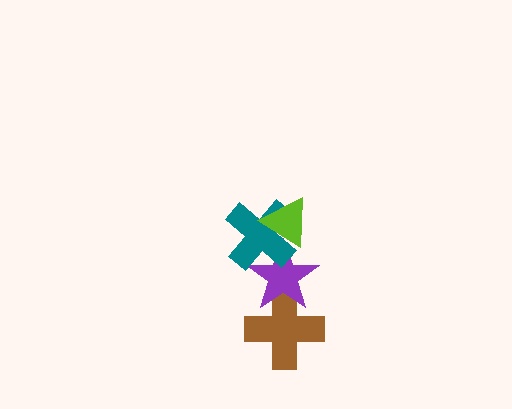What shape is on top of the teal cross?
The lime triangle is on top of the teal cross.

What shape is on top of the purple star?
The teal cross is on top of the purple star.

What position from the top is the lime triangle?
The lime triangle is 1st from the top.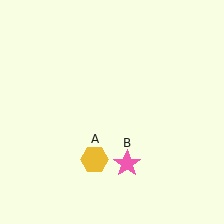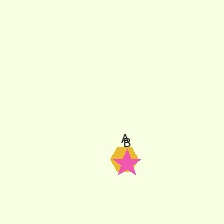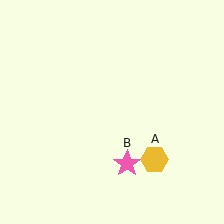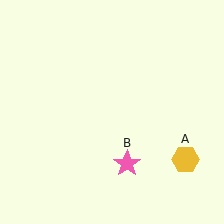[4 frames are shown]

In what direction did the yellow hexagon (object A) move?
The yellow hexagon (object A) moved right.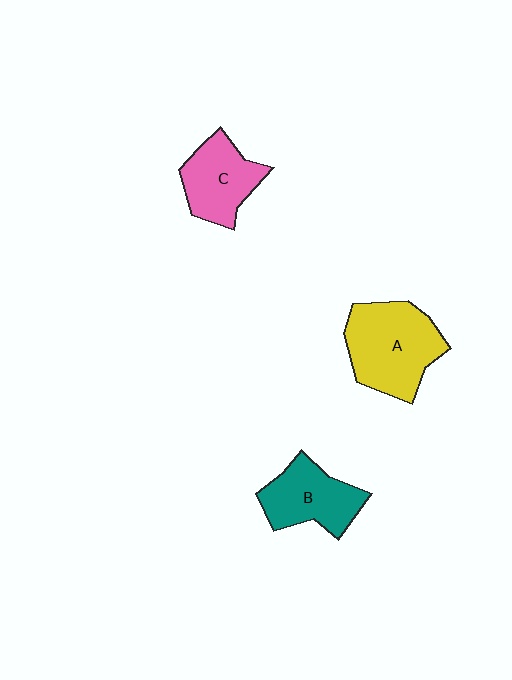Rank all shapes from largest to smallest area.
From largest to smallest: A (yellow), B (teal), C (pink).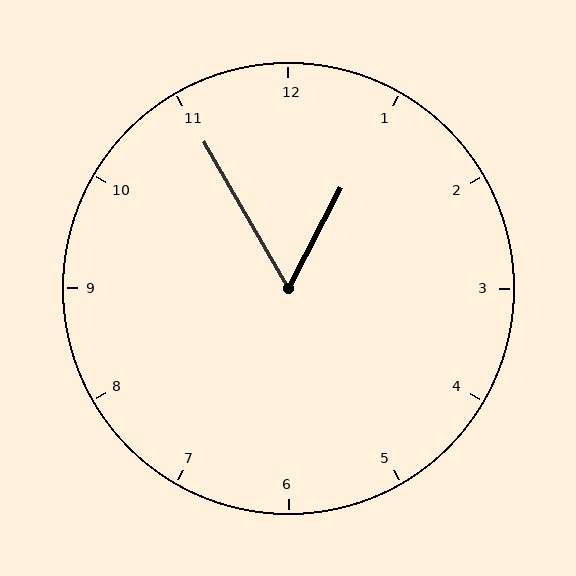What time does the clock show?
12:55.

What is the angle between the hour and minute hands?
Approximately 58 degrees.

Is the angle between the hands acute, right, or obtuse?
It is acute.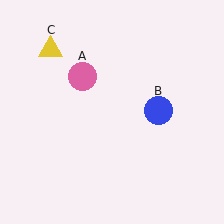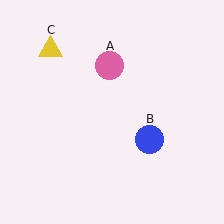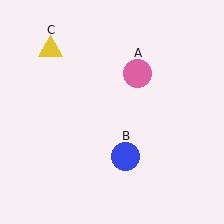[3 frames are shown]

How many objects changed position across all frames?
2 objects changed position: pink circle (object A), blue circle (object B).